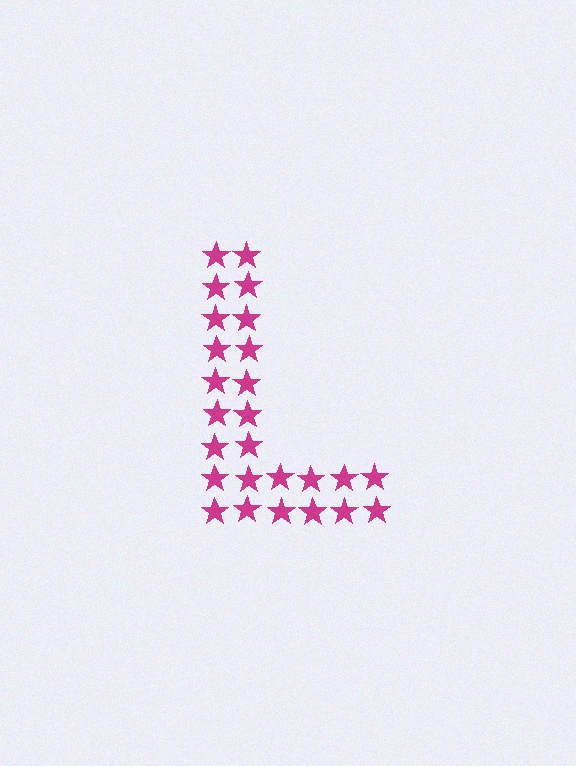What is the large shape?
The large shape is the letter L.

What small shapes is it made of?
It is made of small stars.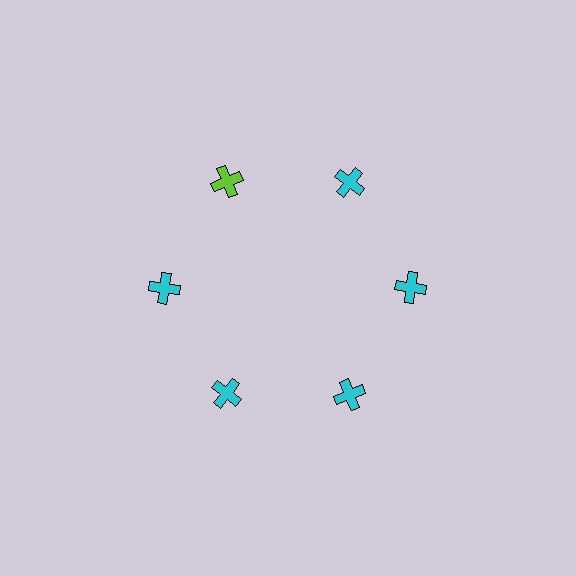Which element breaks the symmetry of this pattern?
The lime cross at roughly the 11 o'clock position breaks the symmetry. All other shapes are cyan crosses.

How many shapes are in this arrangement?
There are 6 shapes arranged in a ring pattern.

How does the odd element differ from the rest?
It has a different color: lime instead of cyan.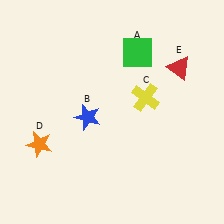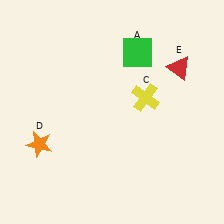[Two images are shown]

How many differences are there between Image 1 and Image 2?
There is 1 difference between the two images.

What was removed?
The blue star (B) was removed in Image 2.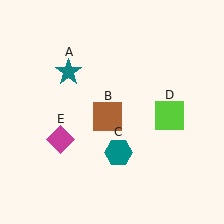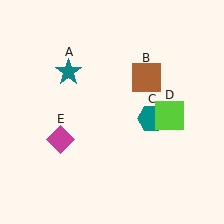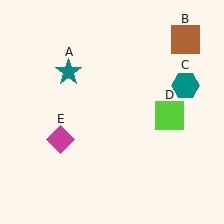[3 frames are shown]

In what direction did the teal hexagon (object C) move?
The teal hexagon (object C) moved up and to the right.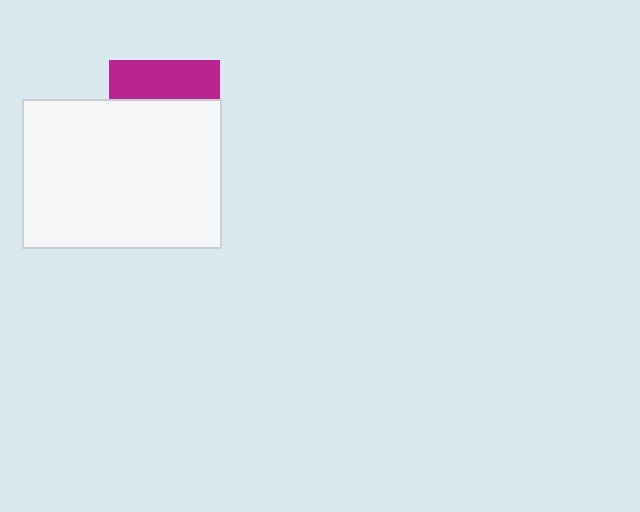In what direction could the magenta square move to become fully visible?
The magenta square could move up. That would shift it out from behind the white rectangle entirely.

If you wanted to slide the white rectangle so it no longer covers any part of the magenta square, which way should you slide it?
Slide it down — that is the most direct way to separate the two shapes.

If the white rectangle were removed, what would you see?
You would see the complete magenta square.